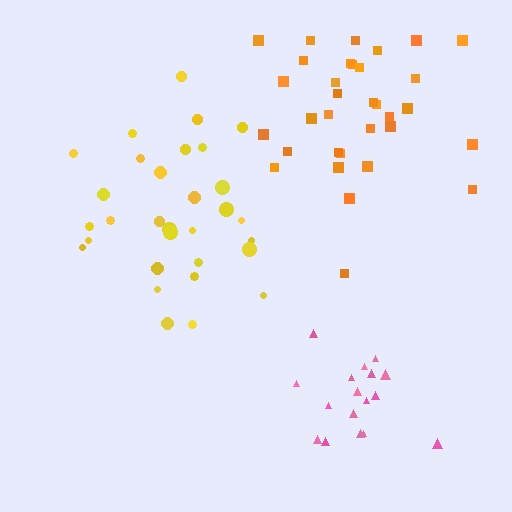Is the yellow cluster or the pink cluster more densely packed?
Pink.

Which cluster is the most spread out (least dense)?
Yellow.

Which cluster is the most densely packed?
Pink.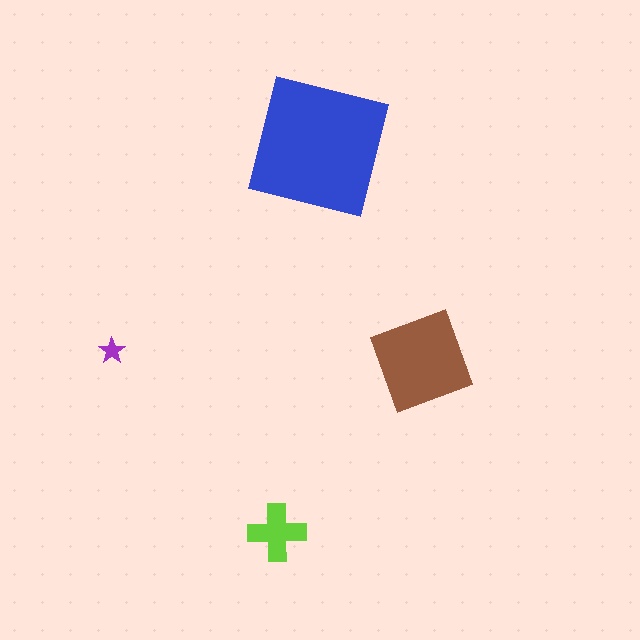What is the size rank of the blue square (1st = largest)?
1st.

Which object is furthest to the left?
The purple star is leftmost.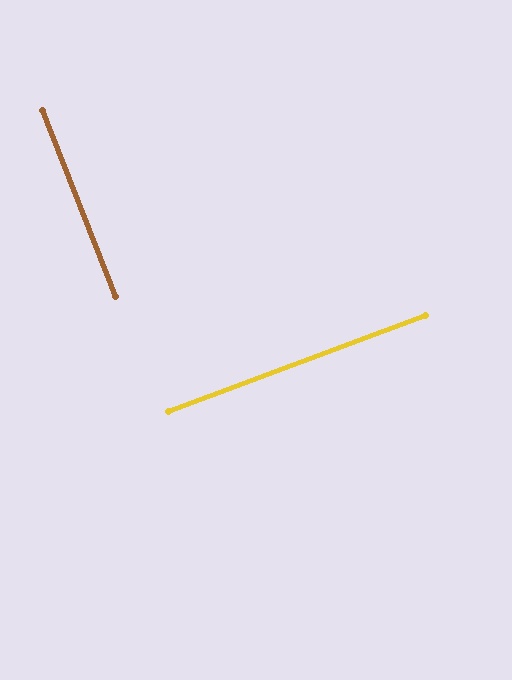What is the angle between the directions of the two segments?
Approximately 89 degrees.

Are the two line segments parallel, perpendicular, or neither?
Perpendicular — they meet at approximately 89°.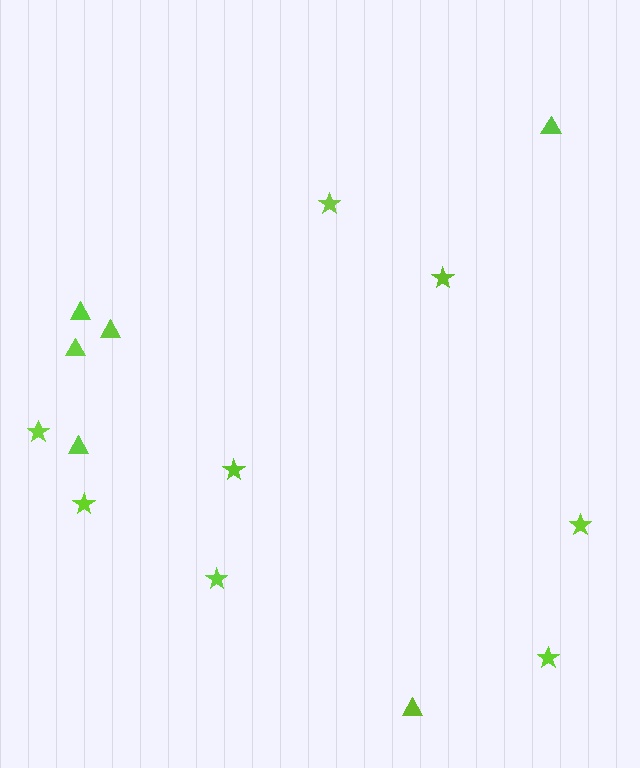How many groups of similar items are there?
There are 2 groups: one group of triangles (6) and one group of stars (8).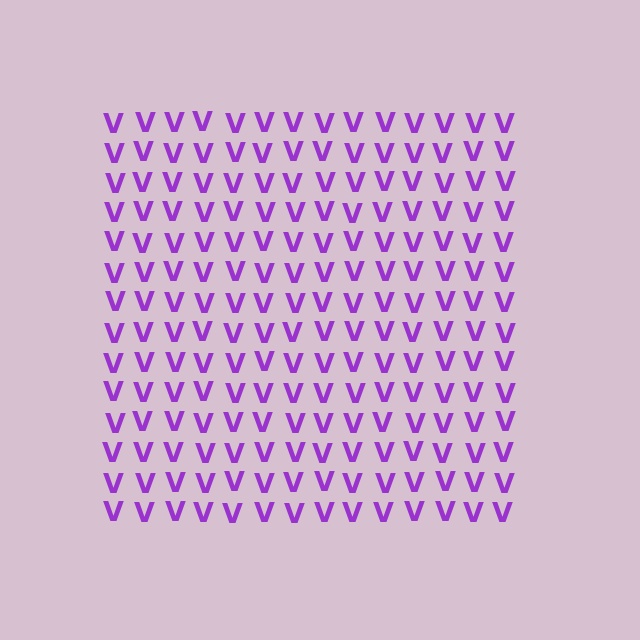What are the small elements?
The small elements are letter V's.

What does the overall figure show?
The overall figure shows a square.